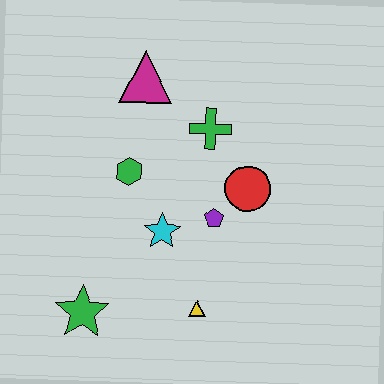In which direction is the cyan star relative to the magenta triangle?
The cyan star is below the magenta triangle.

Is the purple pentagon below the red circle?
Yes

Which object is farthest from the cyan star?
The magenta triangle is farthest from the cyan star.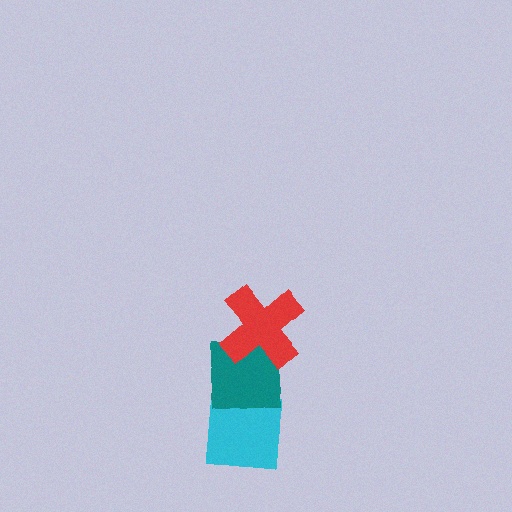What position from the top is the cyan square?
The cyan square is 3rd from the top.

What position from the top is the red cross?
The red cross is 1st from the top.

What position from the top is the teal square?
The teal square is 2nd from the top.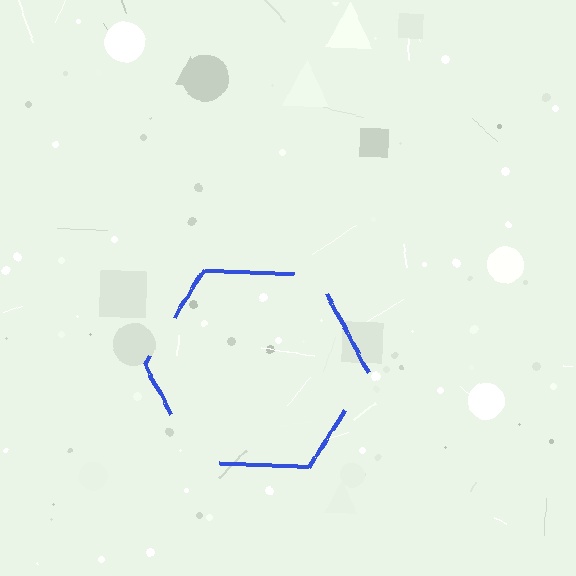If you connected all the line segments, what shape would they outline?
They would outline a hexagon.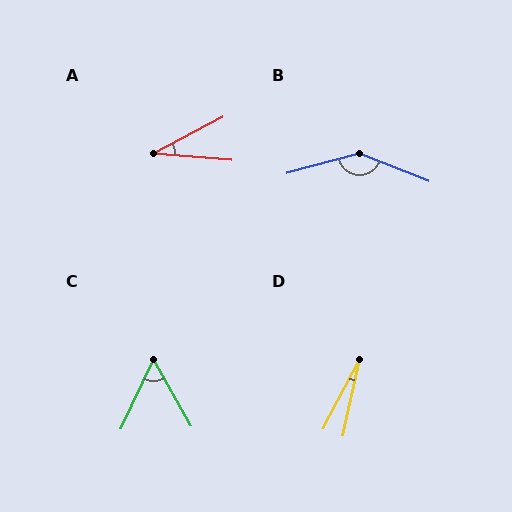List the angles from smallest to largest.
D (15°), A (32°), C (54°), B (144°).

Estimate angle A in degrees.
Approximately 32 degrees.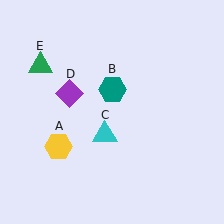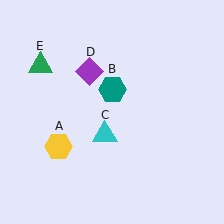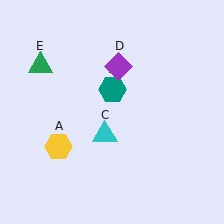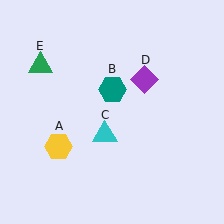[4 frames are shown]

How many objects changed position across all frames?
1 object changed position: purple diamond (object D).